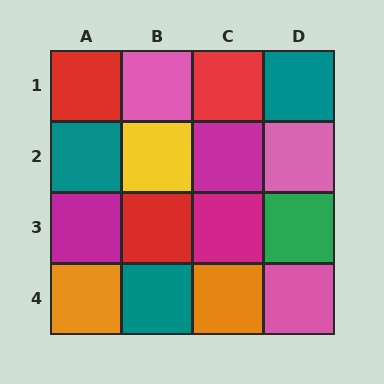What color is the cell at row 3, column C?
Magenta.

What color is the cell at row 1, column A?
Red.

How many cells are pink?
3 cells are pink.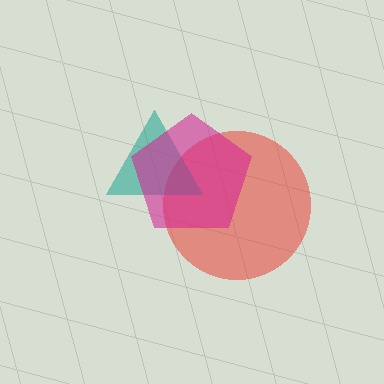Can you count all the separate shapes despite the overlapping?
Yes, there are 3 separate shapes.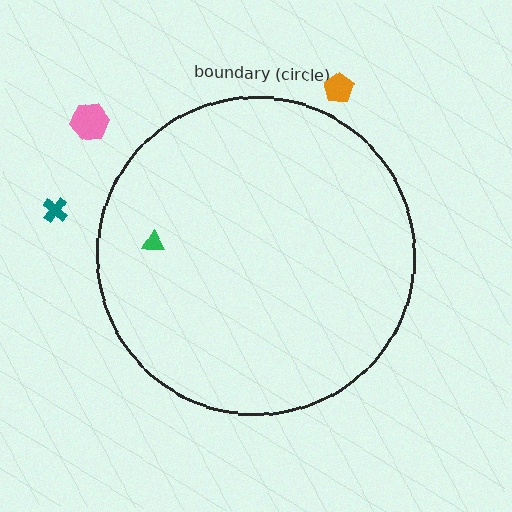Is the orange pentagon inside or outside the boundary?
Outside.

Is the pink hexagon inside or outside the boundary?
Outside.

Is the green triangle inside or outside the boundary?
Inside.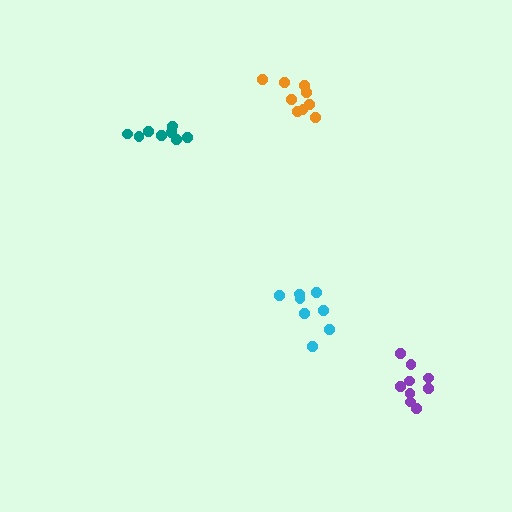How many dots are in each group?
Group 1: 8 dots, Group 2: 9 dots, Group 3: 9 dots, Group 4: 9 dots (35 total).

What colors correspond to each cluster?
The clusters are colored: cyan, orange, teal, purple.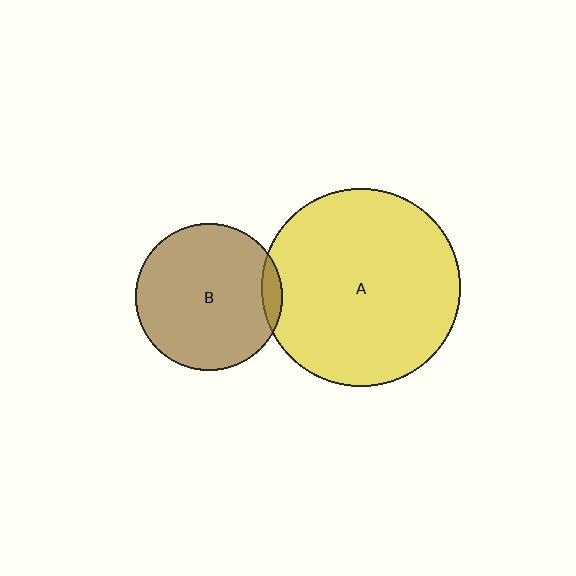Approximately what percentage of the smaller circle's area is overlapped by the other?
Approximately 5%.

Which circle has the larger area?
Circle A (yellow).